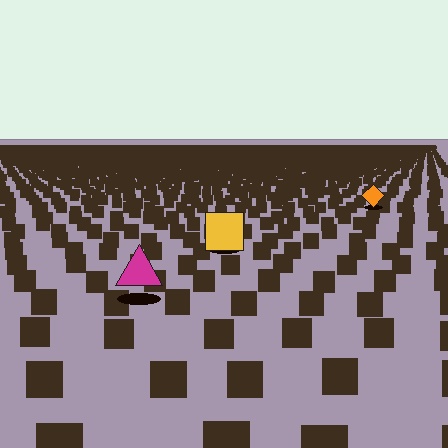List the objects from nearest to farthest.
From nearest to farthest: the magenta triangle, the yellow square, the orange diamond.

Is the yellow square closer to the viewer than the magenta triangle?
No. The magenta triangle is closer — you can tell from the texture gradient: the ground texture is coarser near it.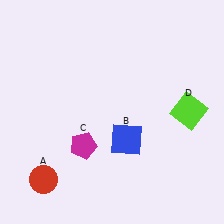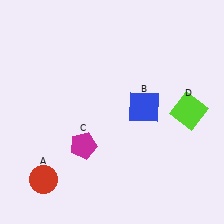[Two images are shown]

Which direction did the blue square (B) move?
The blue square (B) moved up.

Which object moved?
The blue square (B) moved up.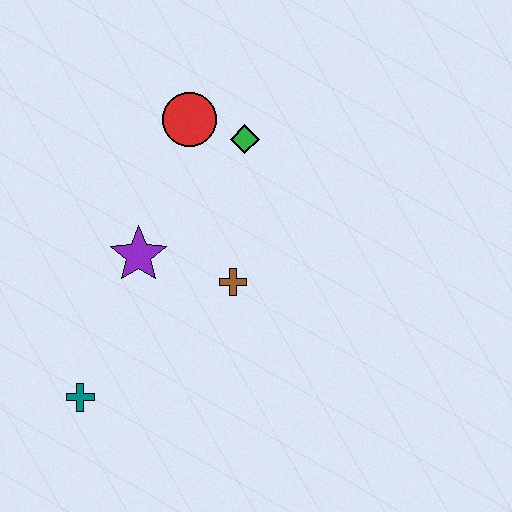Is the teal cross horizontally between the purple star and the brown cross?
No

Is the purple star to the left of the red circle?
Yes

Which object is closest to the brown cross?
The purple star is closest to the brown cross.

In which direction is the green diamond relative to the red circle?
The green diamond is to the right of the red circle.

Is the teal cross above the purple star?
No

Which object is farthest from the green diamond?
The teal cross is farthest from the green diamond.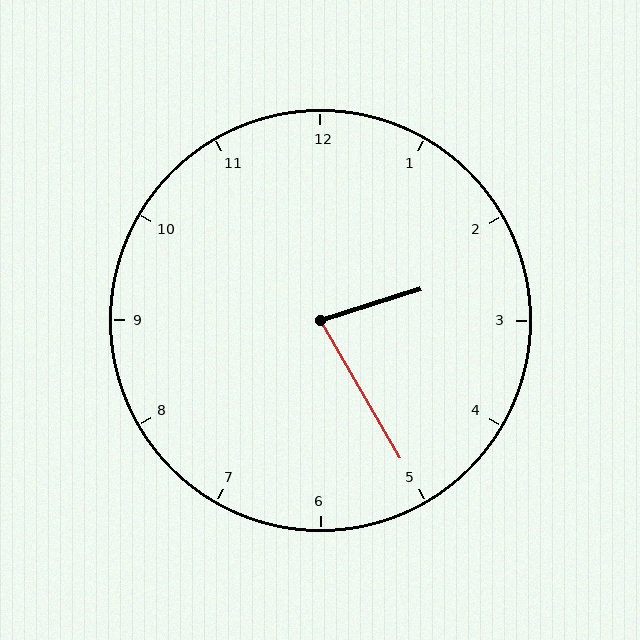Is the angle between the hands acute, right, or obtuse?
It is acute.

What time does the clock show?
2:25.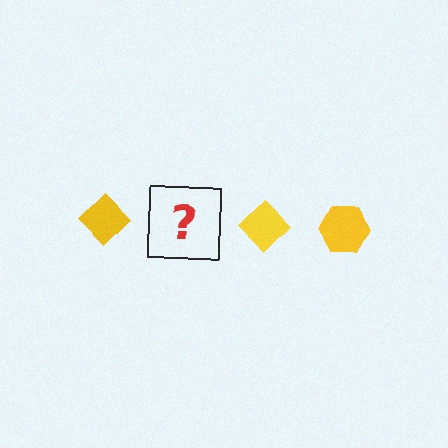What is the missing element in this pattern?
The missing element is a yellow hexagon.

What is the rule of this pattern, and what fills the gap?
The rule is that the pattern cycles through diamond, hexagon shapes in yellow. The gap should be filled with a yellow hexagon.